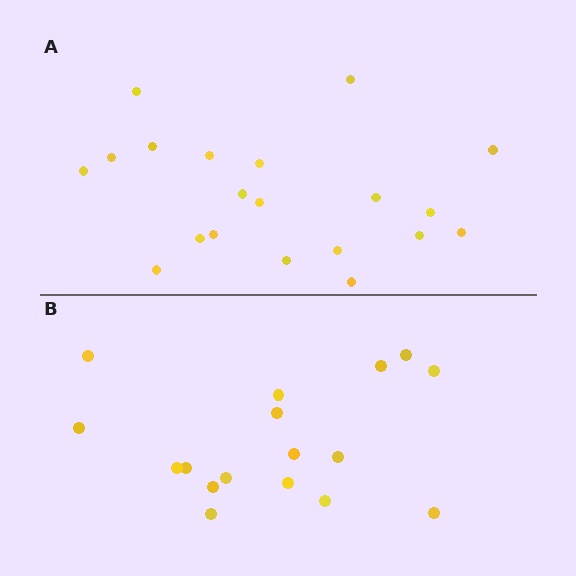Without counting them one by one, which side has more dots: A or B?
Region A (the top region) has more dots.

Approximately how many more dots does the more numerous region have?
Region A has just a few more — roughly 2 or 3 more dots than region B.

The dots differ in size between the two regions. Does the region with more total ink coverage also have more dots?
No. Region B has more total ink coverage because its dots are larger, but region A actually contains more individual dots. Total area can be misleading — the number of items is what matters here.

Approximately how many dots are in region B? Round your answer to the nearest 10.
About 20 dots. (The exact count is 17, which rounds to 20.)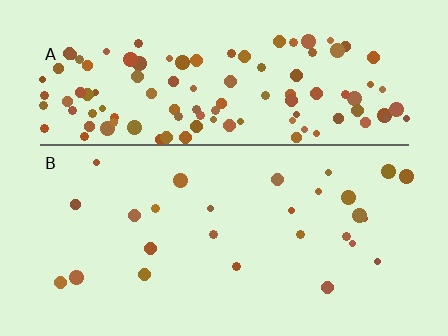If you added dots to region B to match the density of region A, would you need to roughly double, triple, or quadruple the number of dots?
Approximately quadruple.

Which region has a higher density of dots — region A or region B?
A (the top).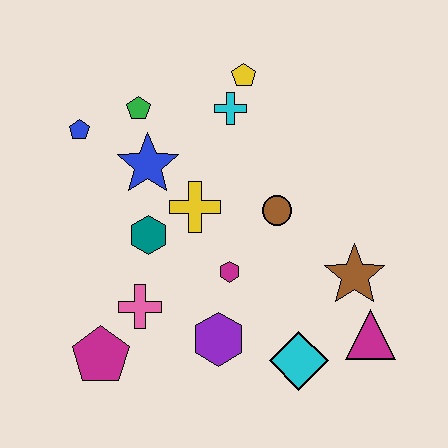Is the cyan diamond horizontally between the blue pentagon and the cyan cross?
No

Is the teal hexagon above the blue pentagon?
No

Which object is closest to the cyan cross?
The yellow pentagon is closest to the cyan cross.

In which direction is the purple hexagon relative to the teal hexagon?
The purple hexagon is below the teal hexagon.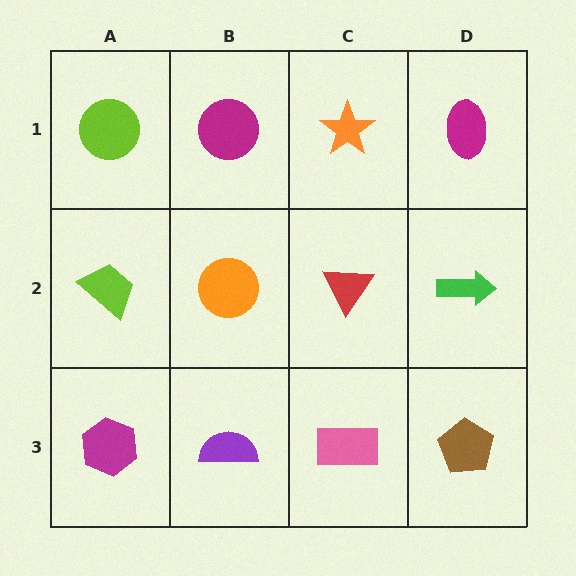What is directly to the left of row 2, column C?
An orange circle.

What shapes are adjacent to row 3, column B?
An orange circle (row 2, column B), a magenta hexagon (row 3, column A), a pink rectangle (row 3, column C).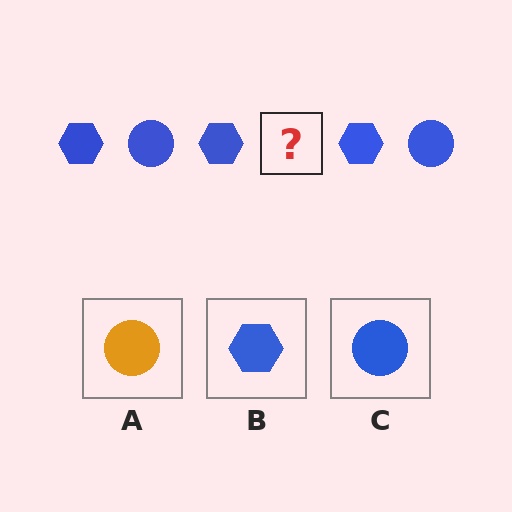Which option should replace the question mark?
Option C.